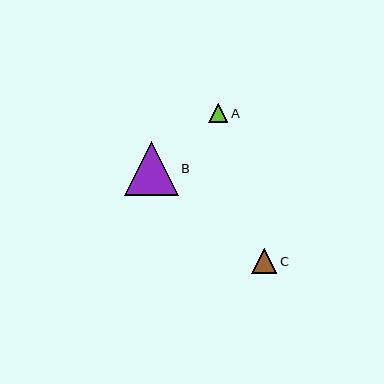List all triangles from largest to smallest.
From largest to smallest: B, C, A.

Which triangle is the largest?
Triangle B is the largest with a size of approximately 54 pixels.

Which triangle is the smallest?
Triangle A is the smallest with a size of approximately 19 pixels.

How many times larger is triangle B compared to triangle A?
Triangle B is approximately 2.8 times the size of triangle A.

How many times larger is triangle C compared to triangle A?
Triangle C is approximately 1.3 times the size of triangle A.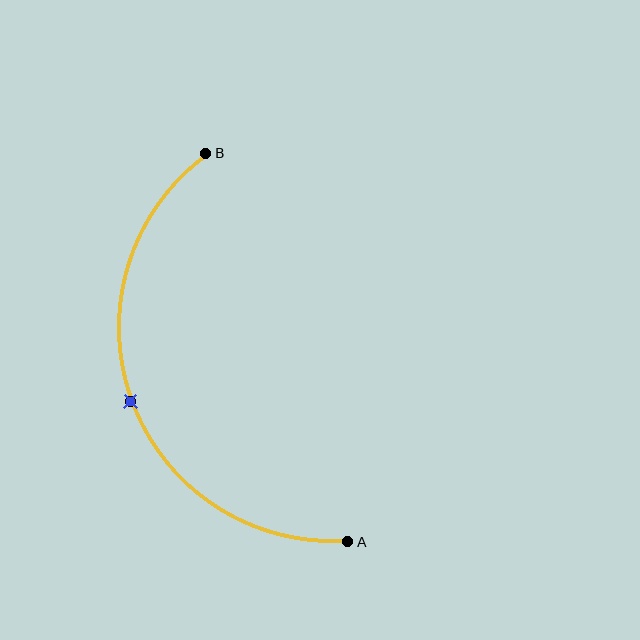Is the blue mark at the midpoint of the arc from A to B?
Yes. The blue mark lies on the arc at equal arc-length from both A and B — it is the arc midpoint.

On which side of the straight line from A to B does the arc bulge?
The arc bulges to the left of the straight line connecting A and B.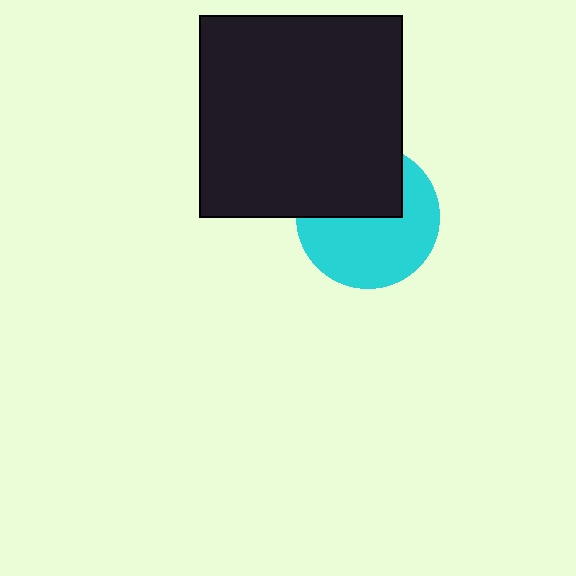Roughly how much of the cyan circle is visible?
About half of it is visible (roughly 60%).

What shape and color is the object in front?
The object in front is a black square.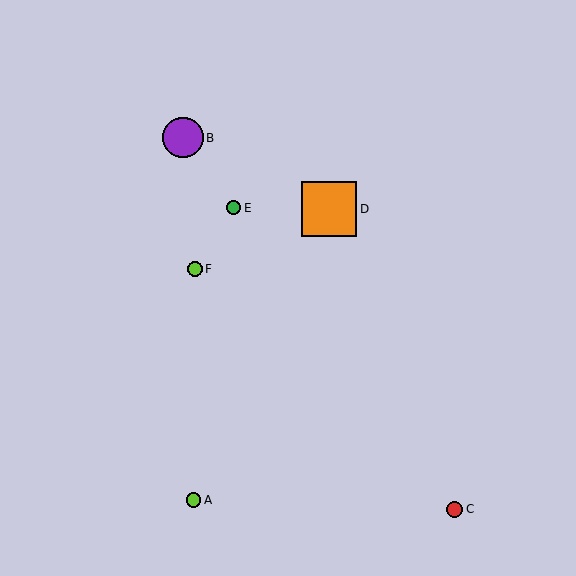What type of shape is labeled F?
Shape F is a lime circle.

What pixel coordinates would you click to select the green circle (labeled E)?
Click at (234, 208) to select the green circle E.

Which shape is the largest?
The orange square (labeled D) is the largest.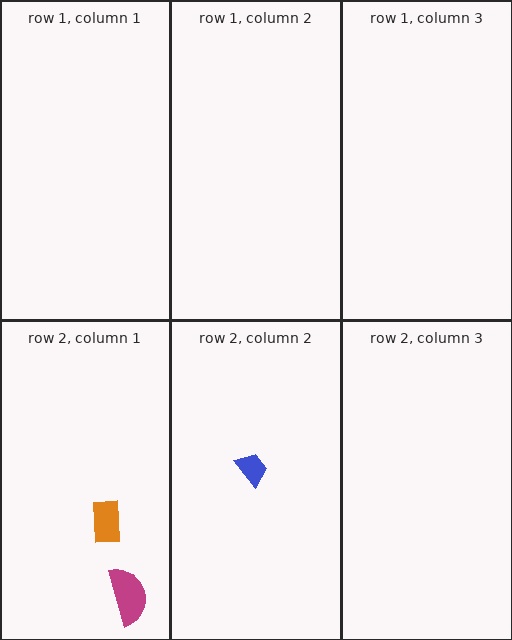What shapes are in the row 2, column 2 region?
The blue trapezoid.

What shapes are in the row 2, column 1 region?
The orange rectangle, the magenta semicircle.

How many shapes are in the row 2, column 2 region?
1.